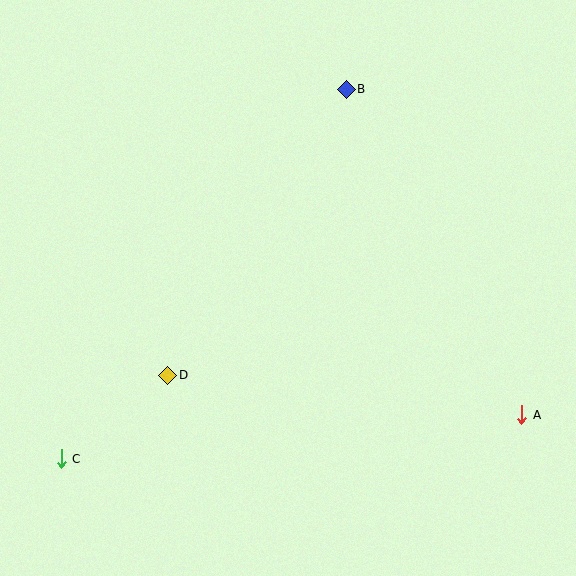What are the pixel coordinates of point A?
Point A is at (521, 414).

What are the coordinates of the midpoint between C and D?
The midpoint between C and D is at (115, 417).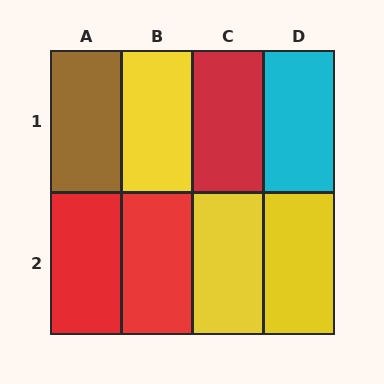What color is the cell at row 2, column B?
Red.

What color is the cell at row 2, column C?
Yellow.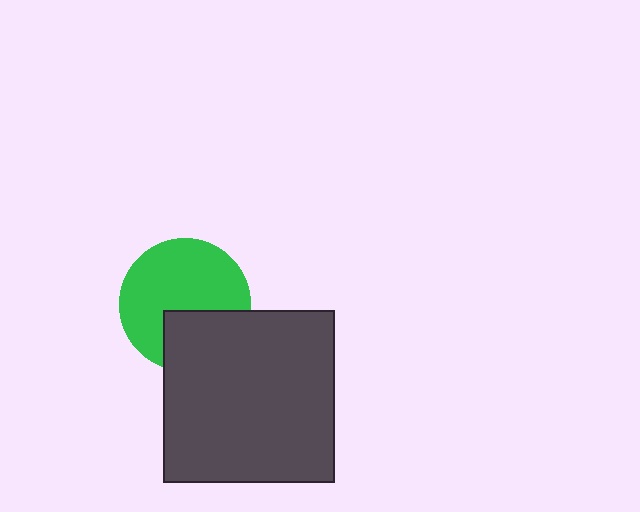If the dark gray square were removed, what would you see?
You would see the complete green circle.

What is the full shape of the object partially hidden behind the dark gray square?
The partially hidden object is a green circle.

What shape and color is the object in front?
The object in front is a dark gray square.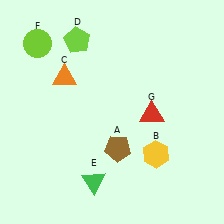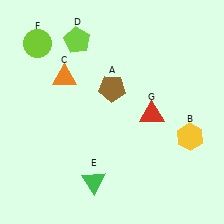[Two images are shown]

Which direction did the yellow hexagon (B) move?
The yellow hexagon (B) moved right.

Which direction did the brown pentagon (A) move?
The brown pentagon (A) moved up.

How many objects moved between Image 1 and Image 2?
2 objects moved between the two images.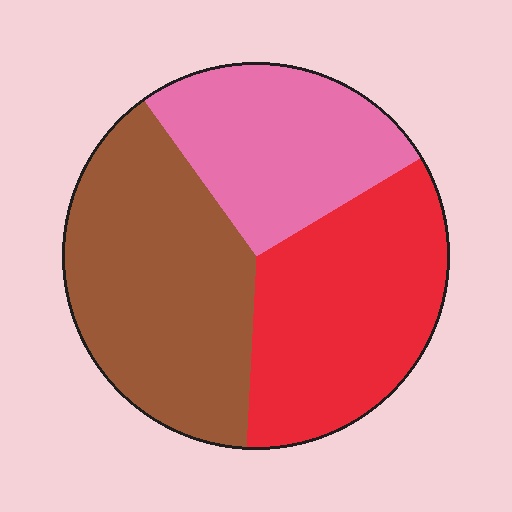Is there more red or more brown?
Brown.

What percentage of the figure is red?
Red takes up about one third (1/3) of the figure.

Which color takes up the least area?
Pink, at roughly 25%.